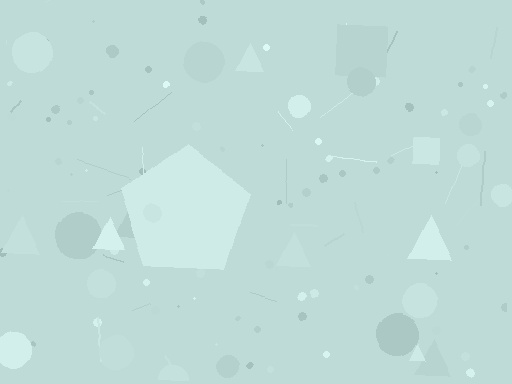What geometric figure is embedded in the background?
A pentagon is embedded in the background.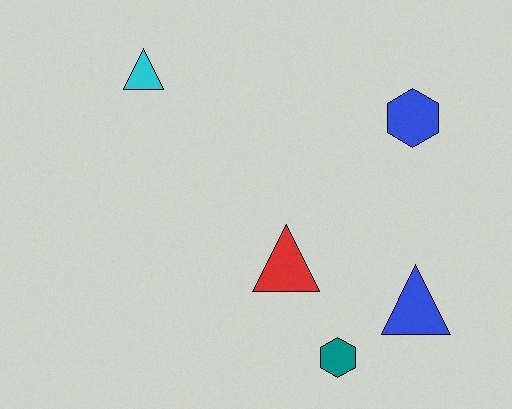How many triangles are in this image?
There are 3 triangles.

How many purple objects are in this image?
There are no purple objects.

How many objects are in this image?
There are 5 objects.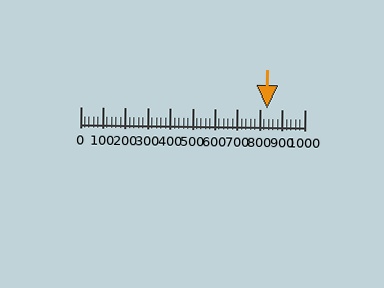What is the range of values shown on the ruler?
The ruler shows values from 0 to 1000.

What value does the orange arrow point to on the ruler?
The orange arrow points to approximately 834.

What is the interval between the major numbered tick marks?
The major tick marks are spaced 100 units apart.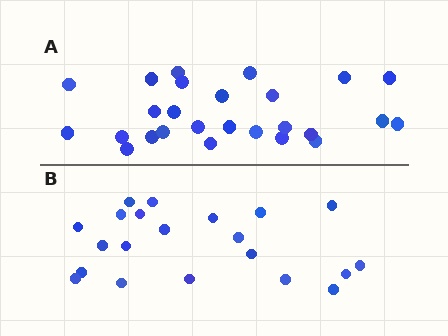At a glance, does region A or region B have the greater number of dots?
Region A (the top region) has more dots.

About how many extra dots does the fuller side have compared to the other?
Region A has about 5 more dots than region B.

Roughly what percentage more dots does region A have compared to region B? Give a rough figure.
About 25% more.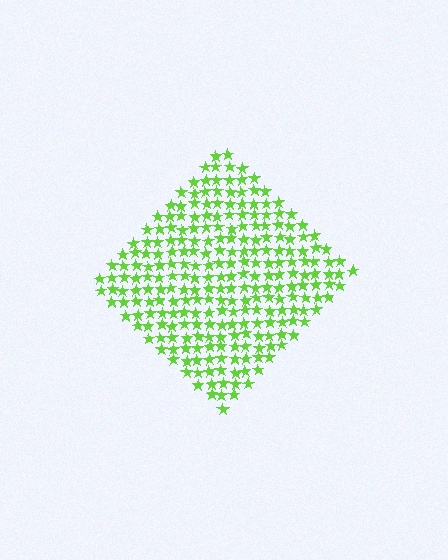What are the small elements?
The small elements are stars.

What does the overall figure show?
The overall figure shows a diamond.